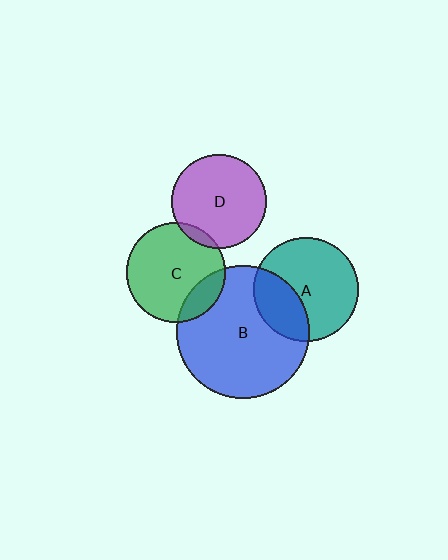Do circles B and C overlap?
Yes.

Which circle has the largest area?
Circle B (blue).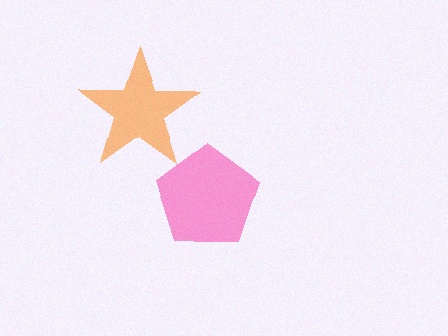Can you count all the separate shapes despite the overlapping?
Yes, there are 2 separate shapes.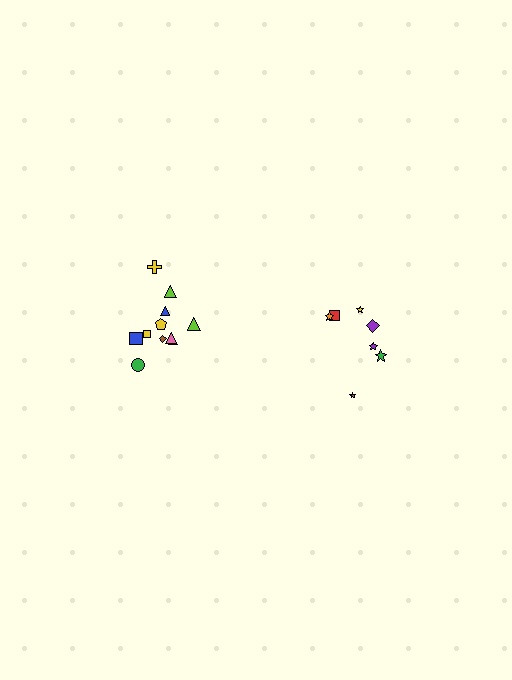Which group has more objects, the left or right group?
The left group.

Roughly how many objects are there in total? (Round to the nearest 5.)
Roughly 20 objects in total.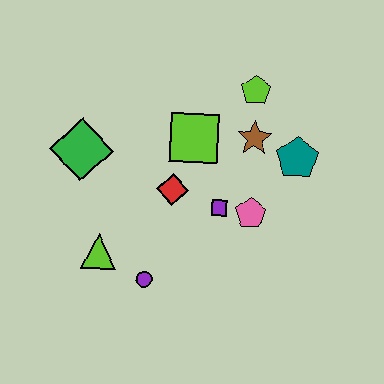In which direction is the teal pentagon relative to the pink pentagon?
The teal pentagon is above the pink pentagon.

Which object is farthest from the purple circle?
The lime pentagon is farthest from the purple circle.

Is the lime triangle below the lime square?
Yes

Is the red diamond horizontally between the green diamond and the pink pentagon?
Yes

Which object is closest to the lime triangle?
The purple circle is closest to the lime triangle.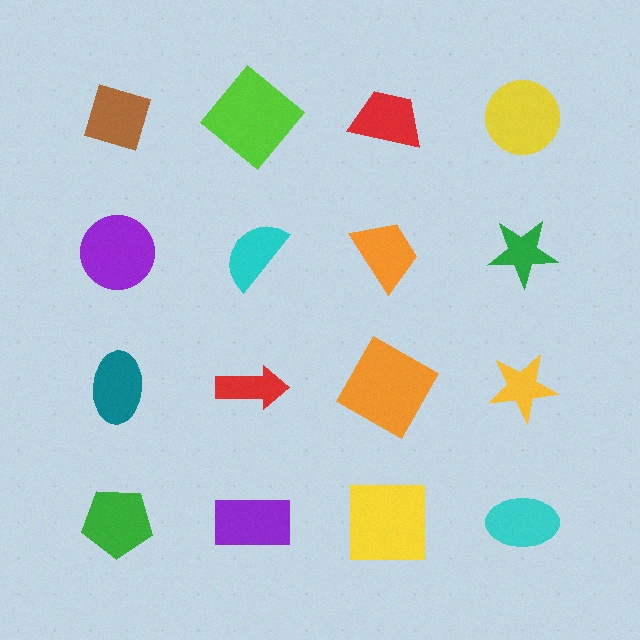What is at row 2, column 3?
An orange trapezoid.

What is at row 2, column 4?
A green star.